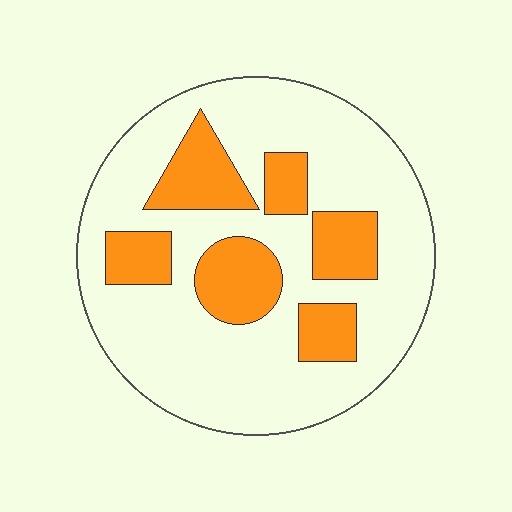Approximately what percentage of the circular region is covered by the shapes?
Approximately 25%.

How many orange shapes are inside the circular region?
6.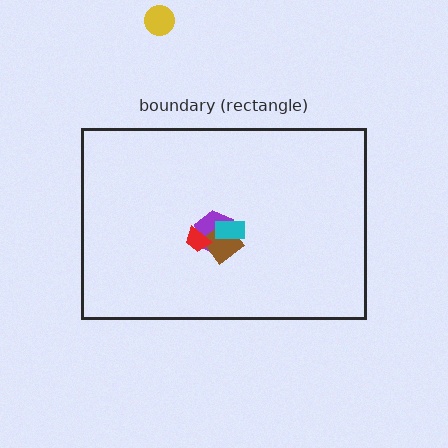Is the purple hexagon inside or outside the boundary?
Inside.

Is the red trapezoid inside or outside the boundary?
Inside.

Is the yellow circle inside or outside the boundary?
Outside.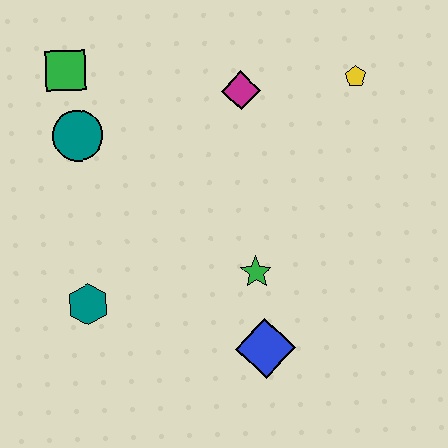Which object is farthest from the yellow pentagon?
The teal hexagon is farthest from the yellow pentagon.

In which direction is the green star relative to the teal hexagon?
The green star is to the right of the teal hexagon.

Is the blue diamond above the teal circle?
No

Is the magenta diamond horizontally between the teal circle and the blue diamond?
Yes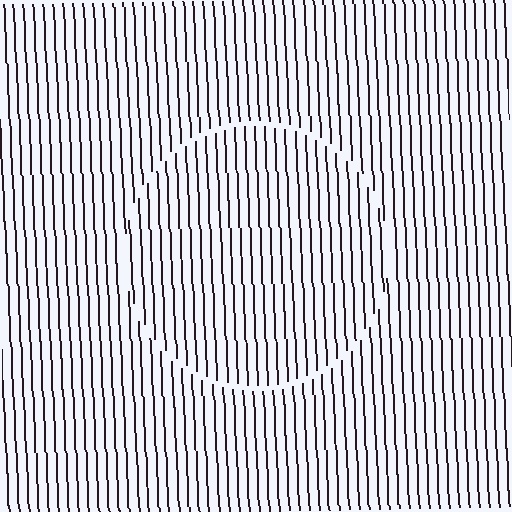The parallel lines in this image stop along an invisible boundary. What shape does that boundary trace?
An illusory circle. The interior of the shape contains the same grating, shifted by half a period — the contour is defined by the phase discontinuity where line-ends from the inner and outer gratings abut.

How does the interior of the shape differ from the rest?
The interior of the shape contains the same grating, shifted by half a period — the contour is defined by the phase discontinuity where line-ends from the inner and outer gratings abut.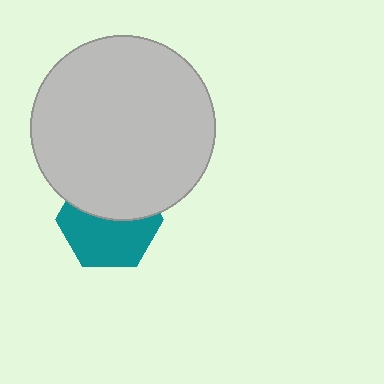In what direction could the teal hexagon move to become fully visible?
The teal hexagon could move down. That would shift it out from behind the light gray circle entirely.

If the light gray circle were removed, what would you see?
You would see the complete teal hexagon.